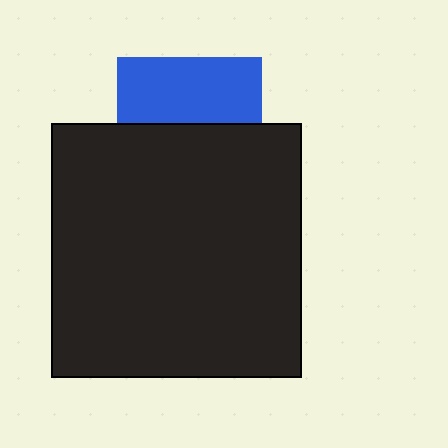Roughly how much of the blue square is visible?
About half of it is visible (roughly 45%).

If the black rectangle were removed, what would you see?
You would see the complete blue square.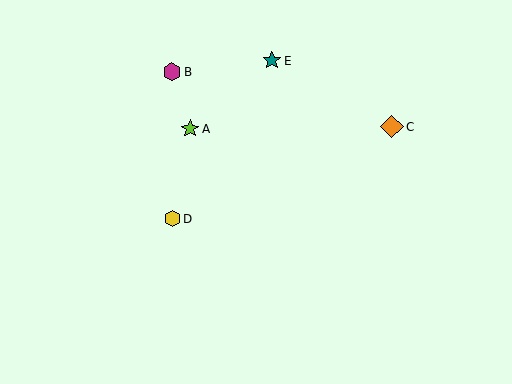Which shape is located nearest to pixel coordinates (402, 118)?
The orange diamond (labeled C) at (392, 127) is nearest to that location.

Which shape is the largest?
The orange diamond (labeled C) is the largest.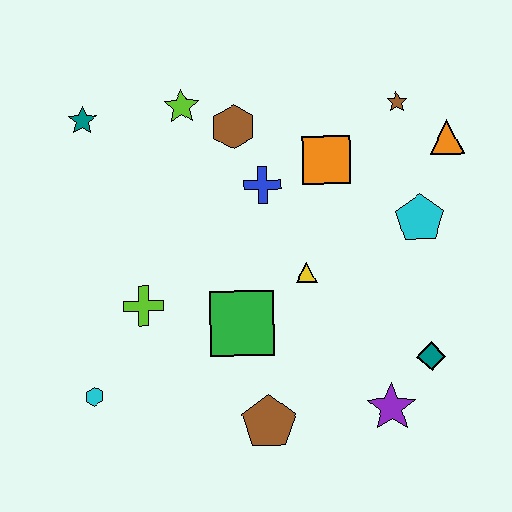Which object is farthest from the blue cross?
The cyan hexagon is farthest from the blue cross.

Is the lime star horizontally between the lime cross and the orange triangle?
Yes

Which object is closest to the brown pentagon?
The green square is closest to the brown pentagon.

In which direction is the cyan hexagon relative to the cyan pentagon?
The cyan hexagon is to the left of the cyan pentagon.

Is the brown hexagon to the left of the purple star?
Yes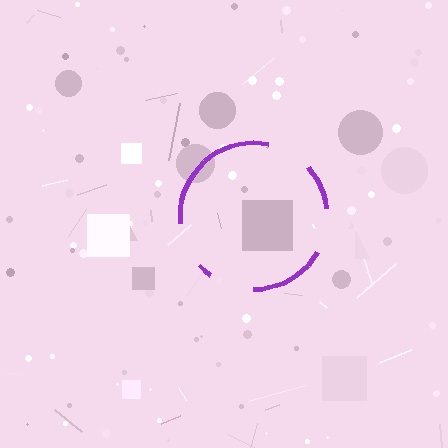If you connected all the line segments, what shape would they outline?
They would outline a circle.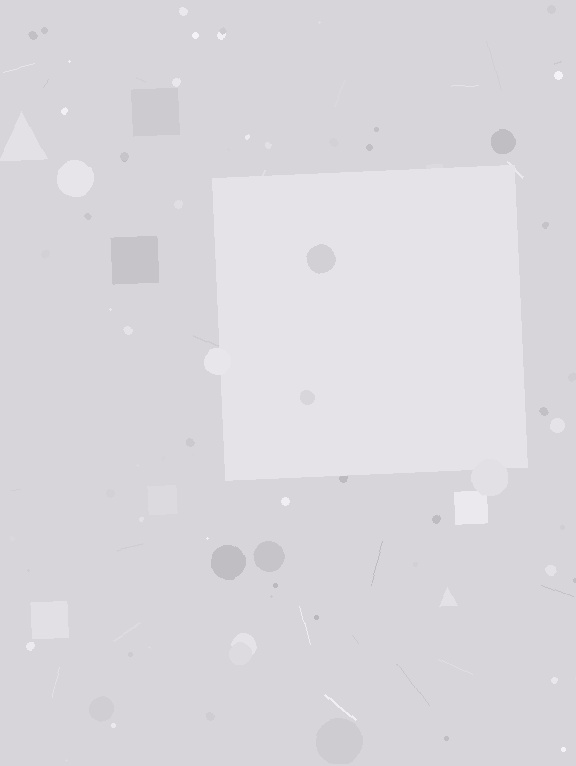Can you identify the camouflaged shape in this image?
The camouflaged shape is a square.